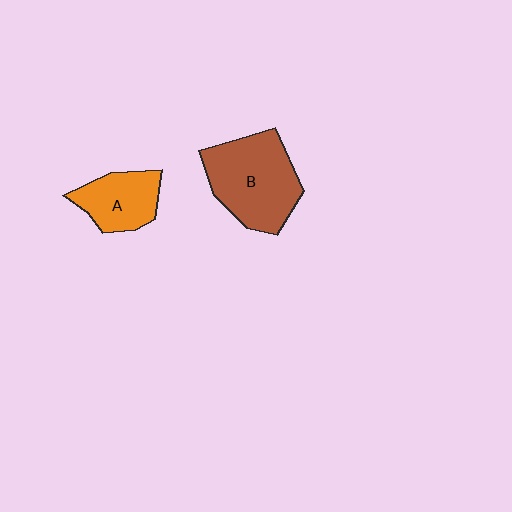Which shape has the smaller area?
Shape A (orange).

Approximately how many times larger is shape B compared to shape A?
Approximately 1.7 times.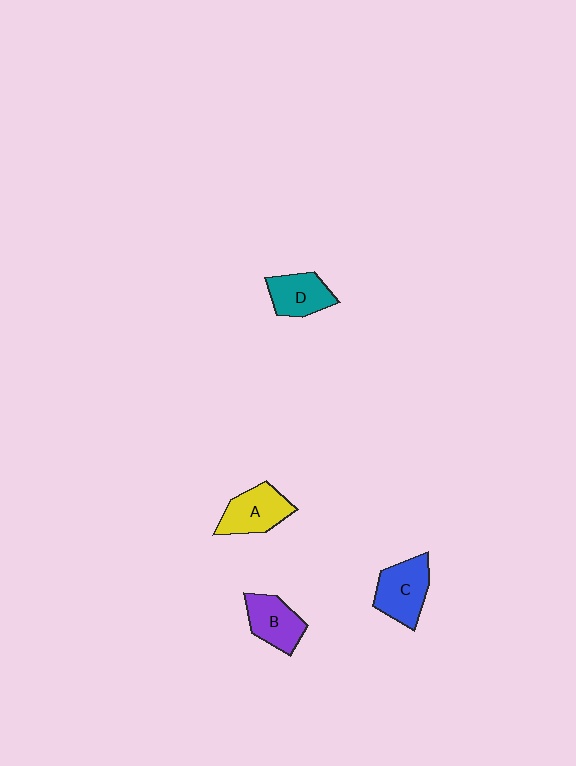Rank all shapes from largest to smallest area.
From largest to smallest: C (blue), A (yellow), B (purple), D (teal).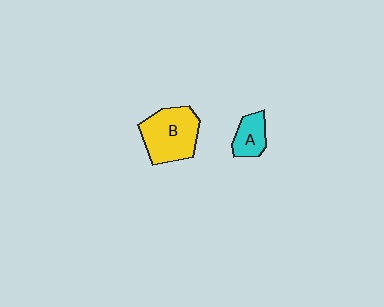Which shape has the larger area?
Shape B (yellow).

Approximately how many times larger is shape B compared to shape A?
Approximately 2.2 times.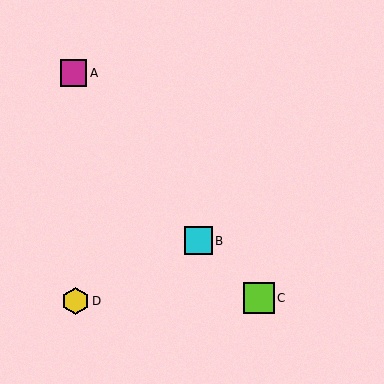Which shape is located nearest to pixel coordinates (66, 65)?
The magenta square (labeled A) at (73, 73) is nearest to that location.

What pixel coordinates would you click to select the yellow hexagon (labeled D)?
Click at (76, 301) to select the yellow hexagon D.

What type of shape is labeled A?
Shape A is a magenta square.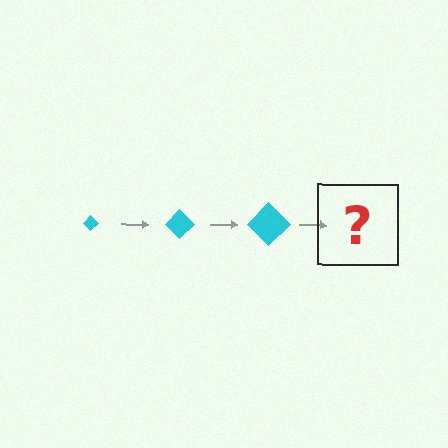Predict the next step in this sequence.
The next step is a cyan diamond, larger than the previous one.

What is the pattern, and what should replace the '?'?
The pattern is that the diamond gets progressively larger each step. The '?' should be a cyan diamond, larger than the previous one.